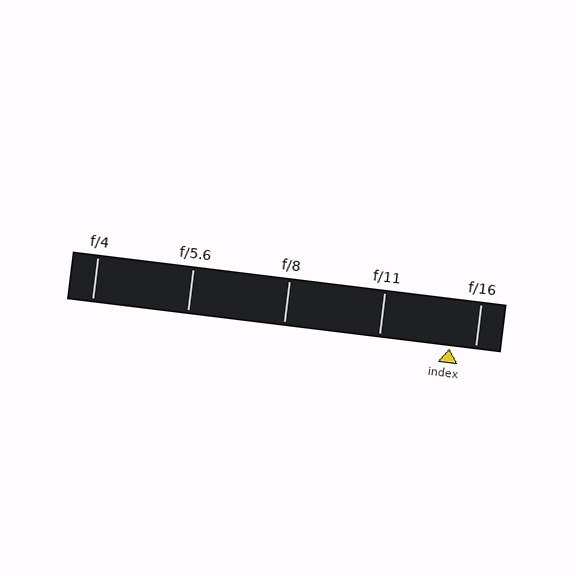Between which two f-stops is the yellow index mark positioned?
The index mark is between f/11 and f/16.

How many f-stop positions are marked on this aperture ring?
There are 5 f-stop positions marked.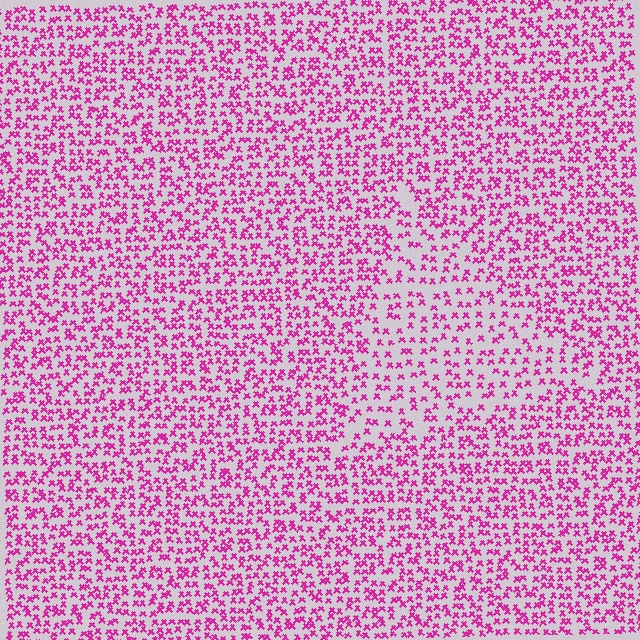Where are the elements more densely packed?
The elements are more densely packed outside the triangle boundary.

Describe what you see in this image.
The image contains small magenta elements arranged at two different densities. A triangle-shaped region is visible where the elements are less densely packed than the surrounding area.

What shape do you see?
I see a triangle.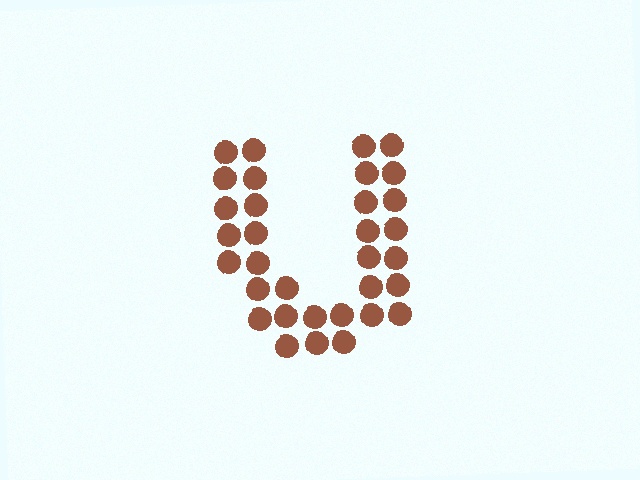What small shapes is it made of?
It is made of small circles.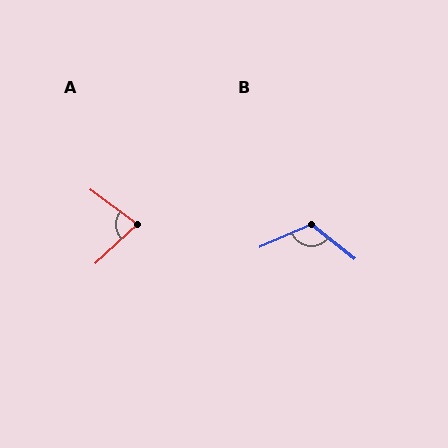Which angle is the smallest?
A, at approximately 80 degrees.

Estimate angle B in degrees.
Approximately 118 degrees.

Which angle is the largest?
B, at approximately 118 degrees.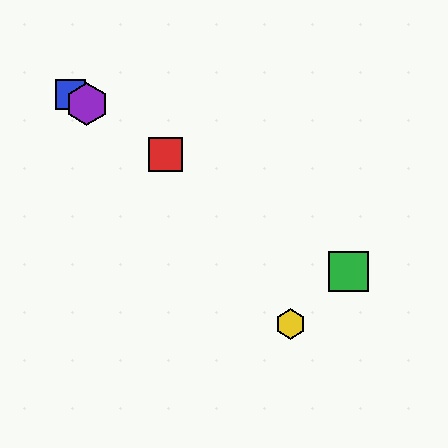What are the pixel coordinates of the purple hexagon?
The purple hexagon is at (87, 104).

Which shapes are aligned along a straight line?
The red square, the blue square, the green square, the purple hexagon are aligned along a straight line.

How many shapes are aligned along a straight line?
4 shapes (the red square, the blue square, the green square, the purple hexagon) are aligned along a straight line.